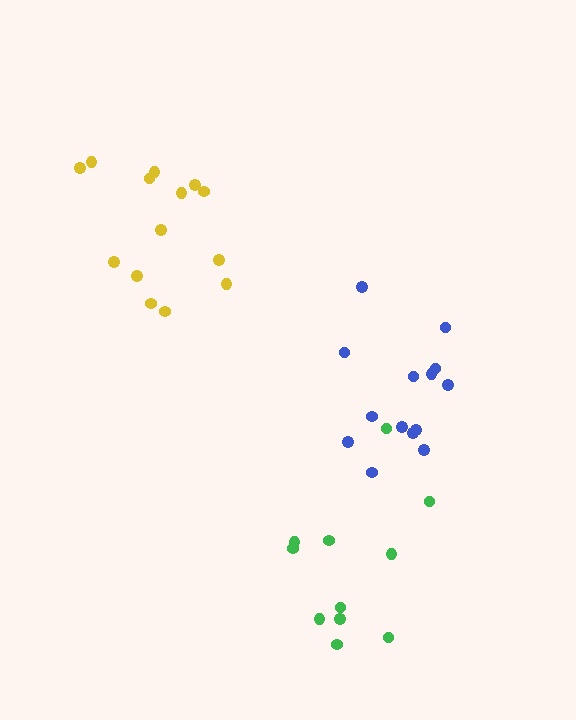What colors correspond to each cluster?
The clusters are colored: green, blue, yellow.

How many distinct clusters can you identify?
There are 3 distinct clusters.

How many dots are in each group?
Group 1: 11 dots, Group 2: 14 dots, Group 3: 14 dots (39 total).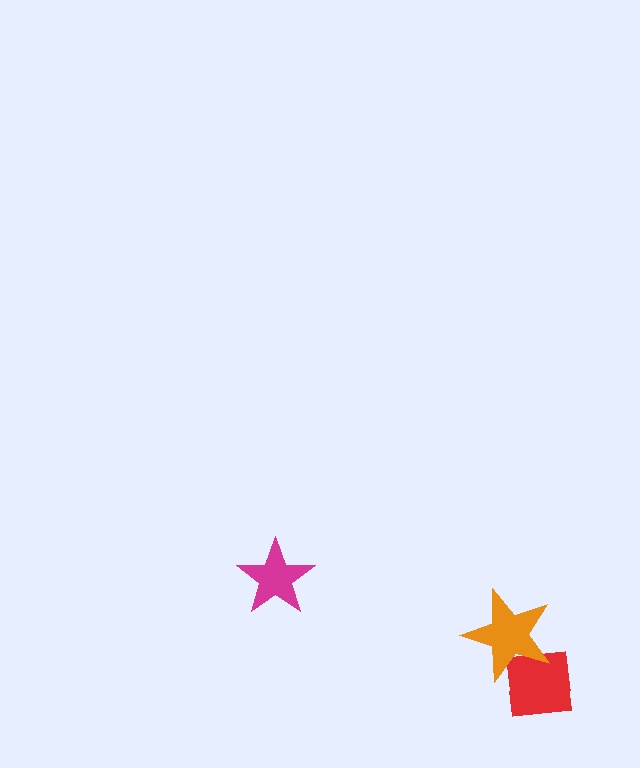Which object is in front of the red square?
The orange star is in front of the red square.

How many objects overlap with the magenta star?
0 objects overlap with the magenta star.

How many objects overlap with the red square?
1 object overlaps with the red square.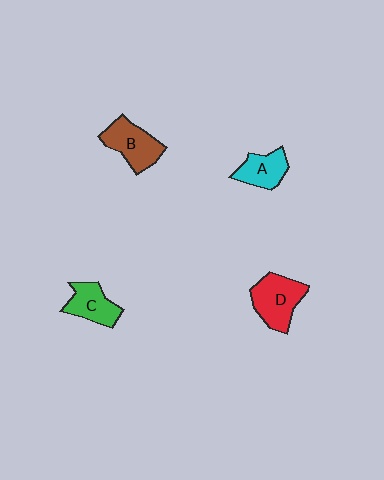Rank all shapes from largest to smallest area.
From largest to smallest: D (red), B (brown), C (green), A (cyan).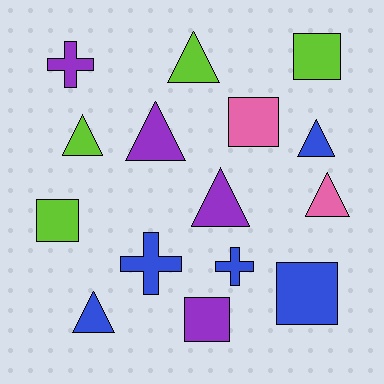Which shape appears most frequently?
Triangle, with 7 objects.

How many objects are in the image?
There are 15 objects.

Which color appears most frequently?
Blue, with 5 objects.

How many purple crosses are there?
There is 1 purple cross.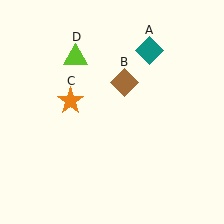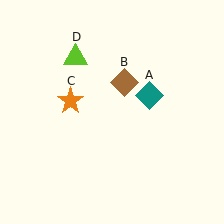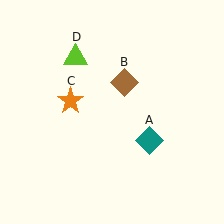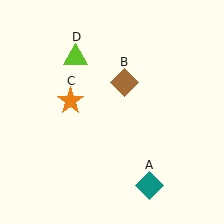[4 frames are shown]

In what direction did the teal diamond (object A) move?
The teal diamond (object A) moved down.